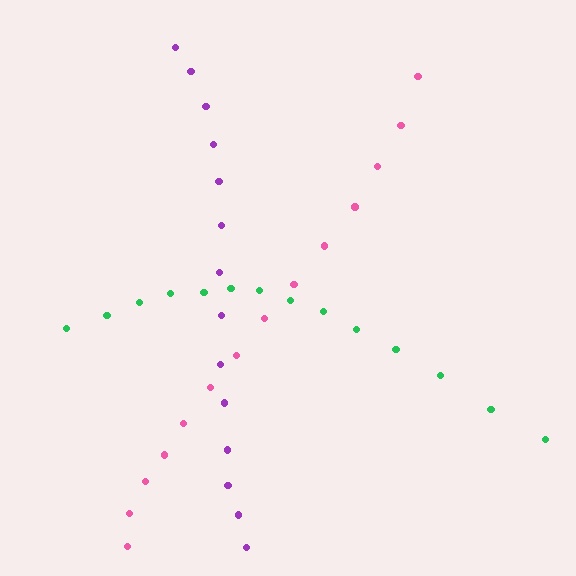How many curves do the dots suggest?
There are 3 distinct paths.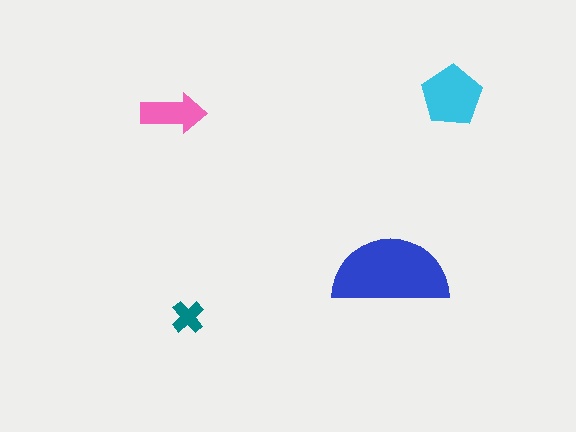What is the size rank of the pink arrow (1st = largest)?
3rd.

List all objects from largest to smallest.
The blue semicircle, the cyan pentagon, the pink arrow, the teal cross.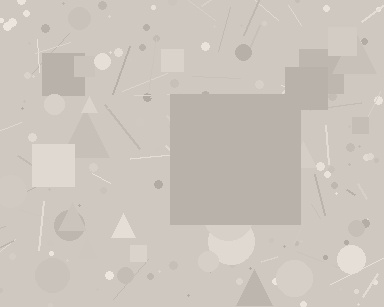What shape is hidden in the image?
A square is hidden in the image.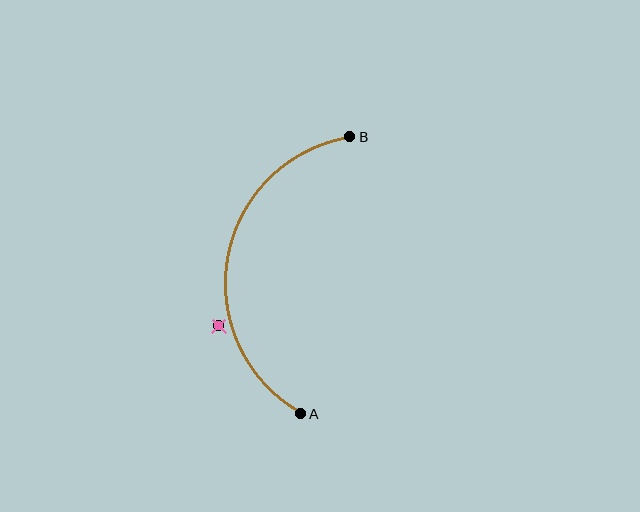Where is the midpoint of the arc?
The arc midpoint is the point on the curve farthest from the straight line joining A and B. It sits to the left of that line.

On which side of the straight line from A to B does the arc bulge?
The arc bulges to the left of the straight line connecting A and B.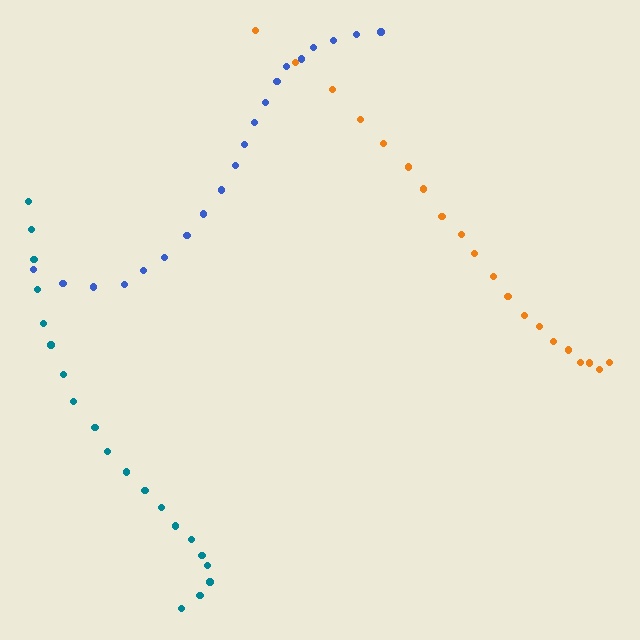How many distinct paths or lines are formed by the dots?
There are 3 distinct paths.